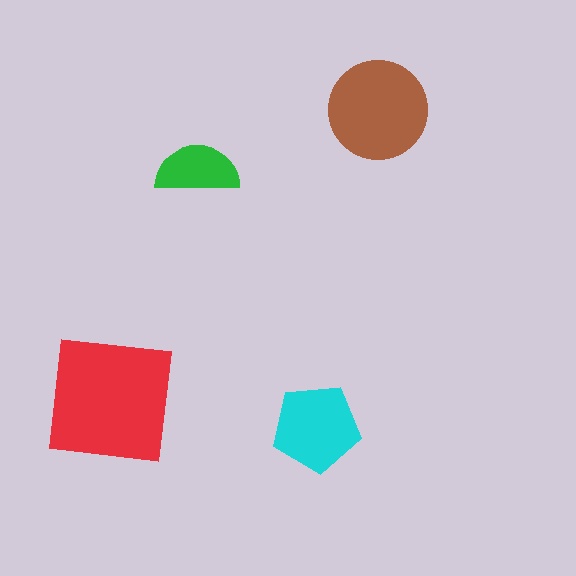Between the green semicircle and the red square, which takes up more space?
The red square.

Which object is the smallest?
The green semicircle.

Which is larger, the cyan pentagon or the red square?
The red square.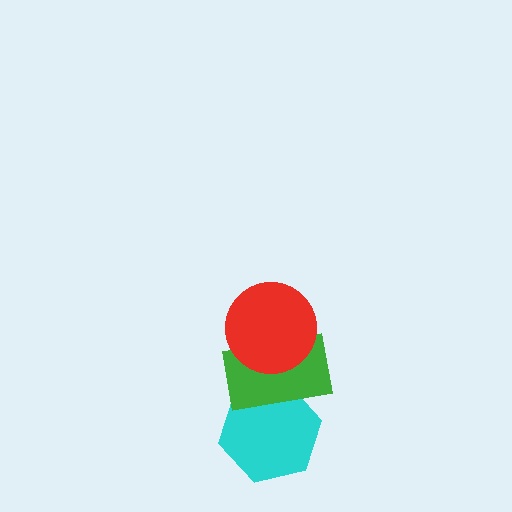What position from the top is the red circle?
The red circle is 1st from the top.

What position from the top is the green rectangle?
The green rectangle is 2nd from the top.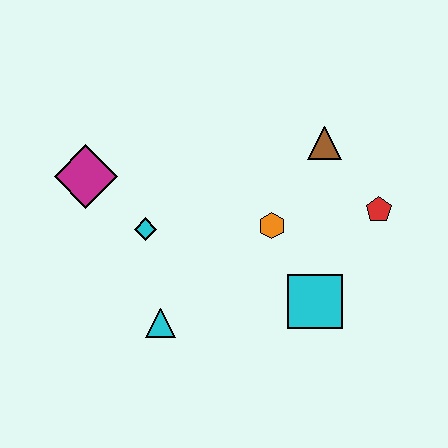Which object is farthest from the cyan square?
The magenta diamond is farthest from the cyan square.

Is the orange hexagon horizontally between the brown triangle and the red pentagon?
No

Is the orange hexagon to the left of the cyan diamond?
No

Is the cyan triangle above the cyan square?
No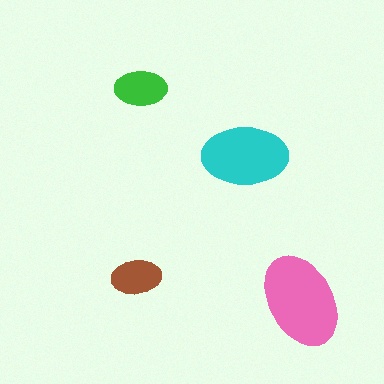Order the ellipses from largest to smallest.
the pink one, the cyan one, the green one, the brown one.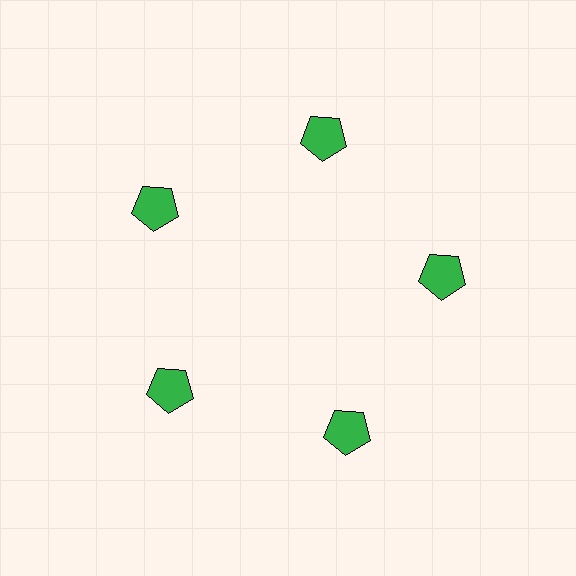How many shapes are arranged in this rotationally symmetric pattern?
There are 5 shapes, arranged in 5 groups of 1.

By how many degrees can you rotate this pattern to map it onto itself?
The pattern maps onto itself every 72 degrees of rotation.